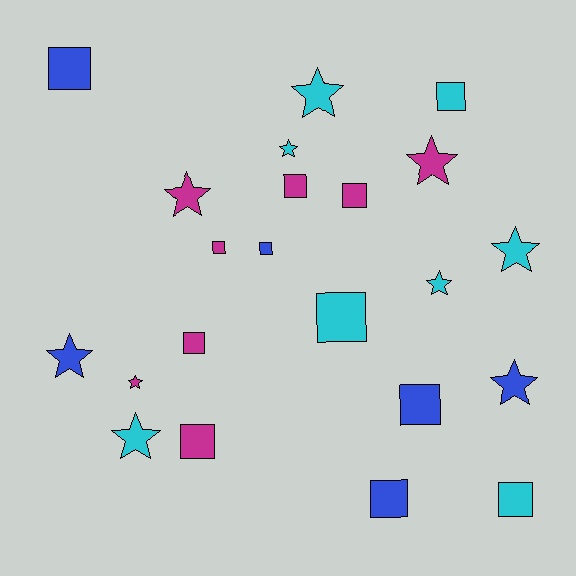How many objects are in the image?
There are 22 objects.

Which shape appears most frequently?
Square, with 12 objects.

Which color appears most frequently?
Magenta, with 8 objects.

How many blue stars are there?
There are 2 blue stars.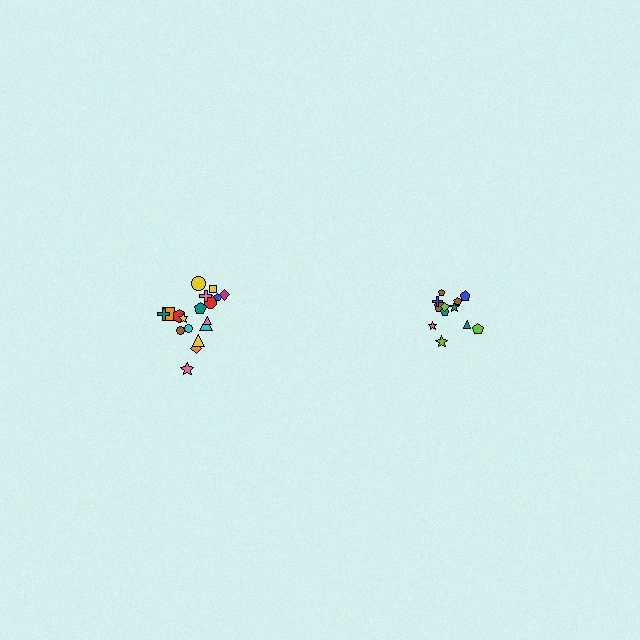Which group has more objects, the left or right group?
The left group.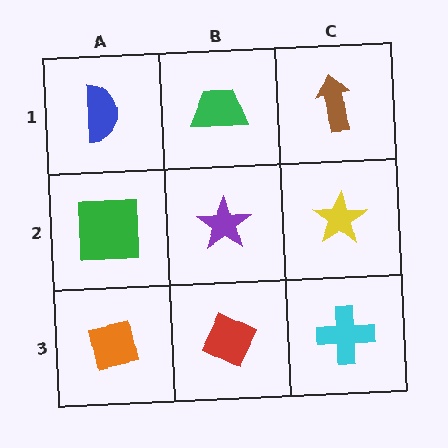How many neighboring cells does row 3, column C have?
2.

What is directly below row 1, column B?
A purple star.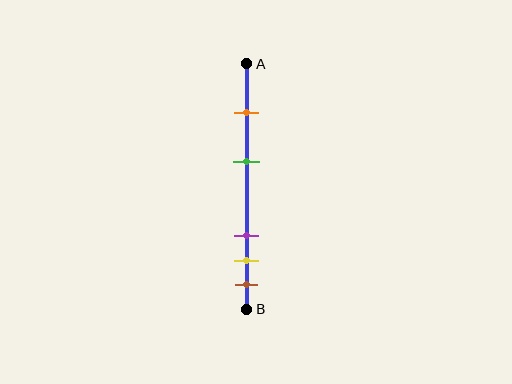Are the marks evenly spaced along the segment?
No, the marks are not evenly spaced.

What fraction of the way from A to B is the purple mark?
The purple mark is approximately 70% (0.7) of the way from A to B.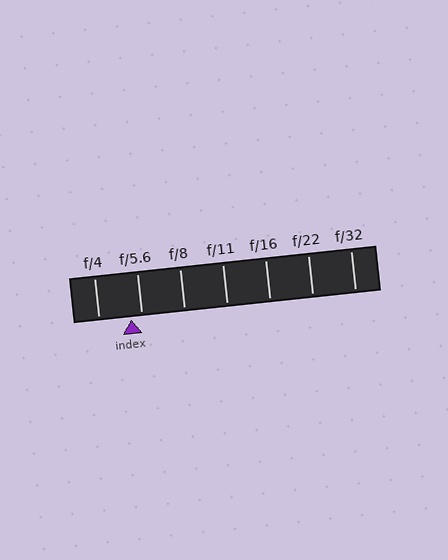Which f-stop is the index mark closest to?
The index mark is closest to f/5.6.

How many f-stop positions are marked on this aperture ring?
There are 7 f-stop positions marked.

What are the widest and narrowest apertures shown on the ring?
The widest aperture shown is f/4 and the narrowest is f/32.